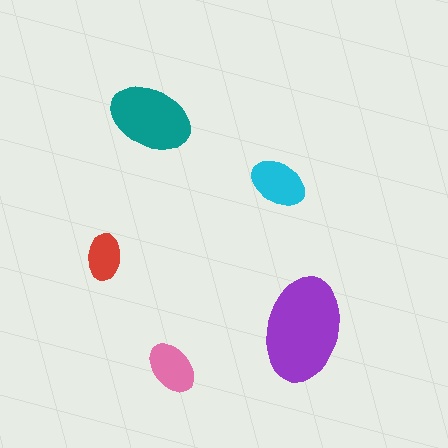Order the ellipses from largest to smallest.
the purple one, the teal one, the cyan one, the pink one, the red one.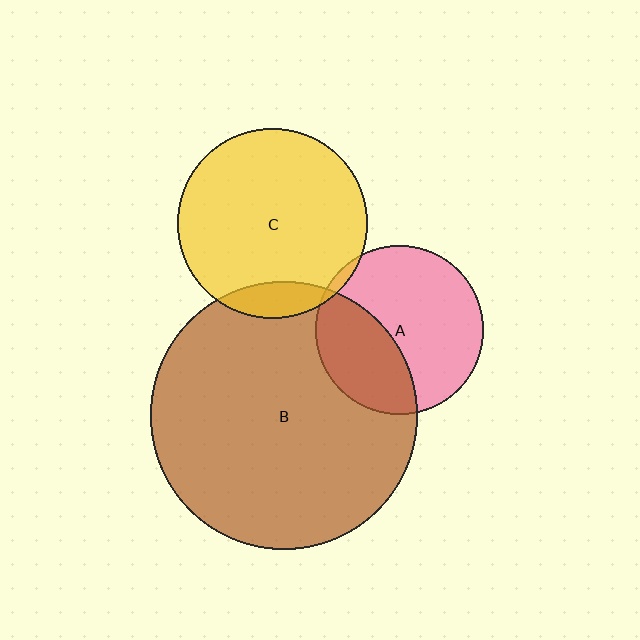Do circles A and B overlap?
Yes.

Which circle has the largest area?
Circle B (brown).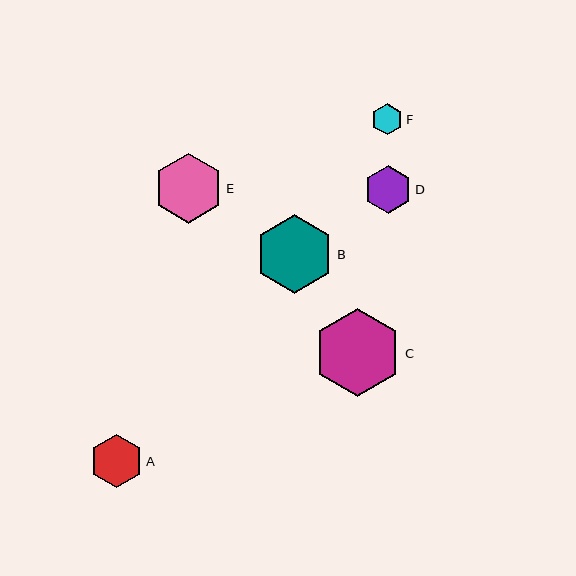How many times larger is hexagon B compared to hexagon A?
Hexagon B is approximately 1.5 times the size of hexagon A.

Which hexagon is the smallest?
Hexagon F is the smallest with a size of approximately 31 pixels.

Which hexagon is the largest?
Hexagon C is the largest with a size of approximately 89 pixels.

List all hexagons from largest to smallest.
From largest to smallest: C, B, E, A, D, F.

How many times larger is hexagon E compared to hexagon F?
Hexagon E is approximately 2.2 times the size of hexagon F.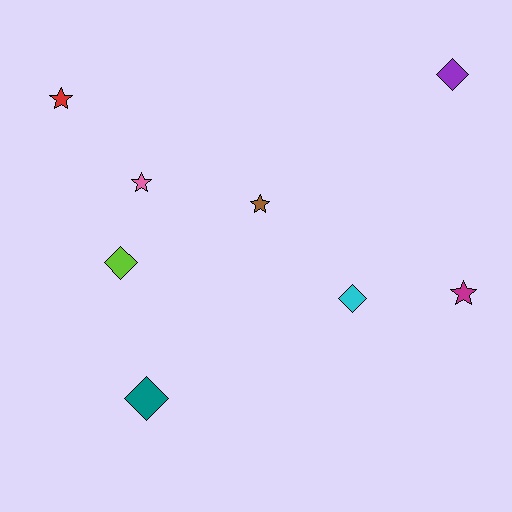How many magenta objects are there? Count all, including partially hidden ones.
There is 1 magenta object.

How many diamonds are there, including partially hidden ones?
There are 4 diamonds.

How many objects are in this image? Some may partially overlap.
There are 8 objects.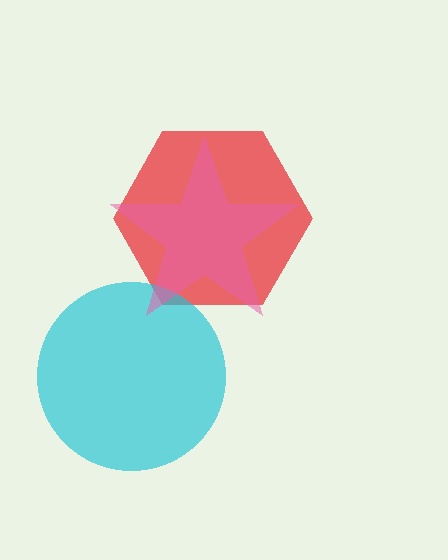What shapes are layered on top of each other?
The layered shapes are: a red hexagon, a cyan circle, a pink star.